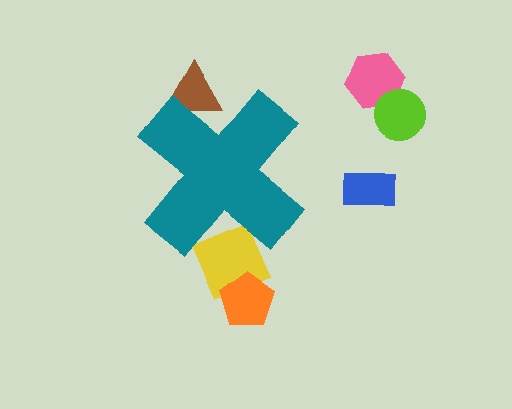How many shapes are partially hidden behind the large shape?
2 shapes are partially hidden.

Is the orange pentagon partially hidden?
No, the orange pentagon is fully visible.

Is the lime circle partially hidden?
No, the lime circle is fully visible.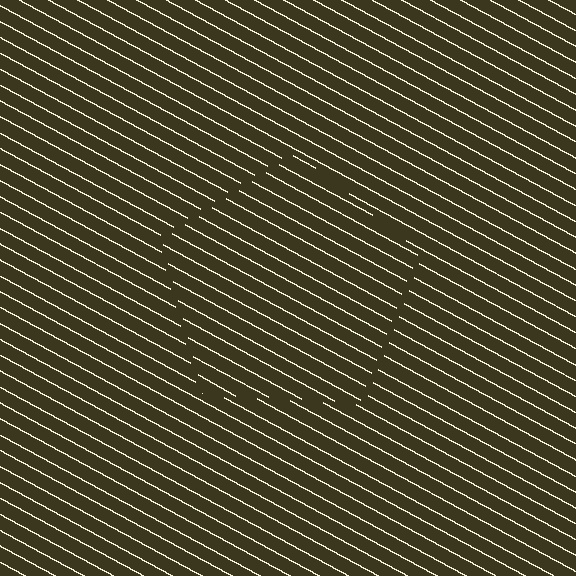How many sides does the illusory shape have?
5 sides — the line-ends trace a pentagon.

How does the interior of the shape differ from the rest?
The interior of the shape contains the same grating, shifted by half a period — the contour is defined by the phase discontinuity where line-ends from the inner and outer gratings abut.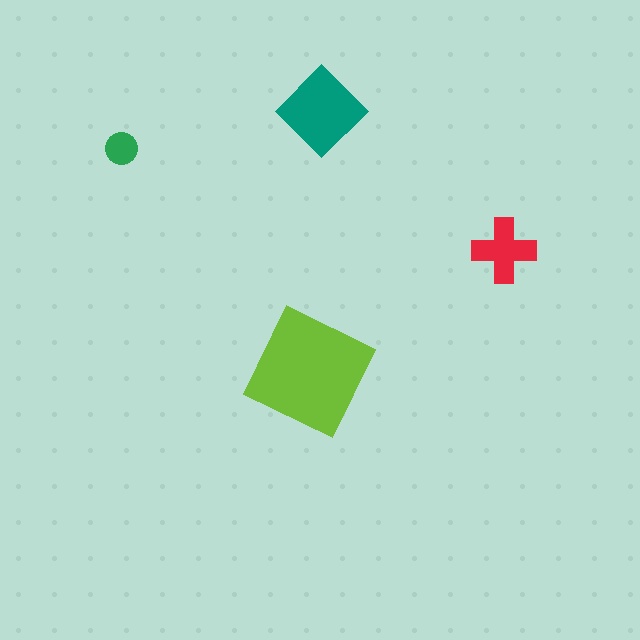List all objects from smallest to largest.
The green circle, the red cross, the teal diamond, the lime square.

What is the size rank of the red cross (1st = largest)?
3rd.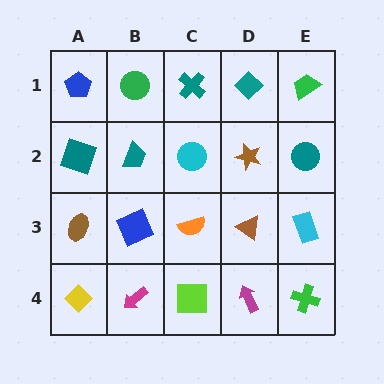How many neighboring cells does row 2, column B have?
4.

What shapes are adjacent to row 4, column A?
A brown ellipse (row 3, column A), a magenta arrow (row 4, column B).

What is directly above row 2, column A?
A blue pentagon.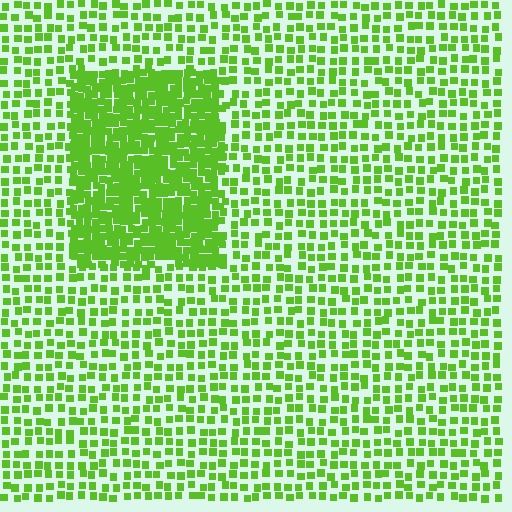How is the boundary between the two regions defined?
The boundary is defined by a change in element density (approximately 2.4x ratio). All elements are the same color, size, and shape.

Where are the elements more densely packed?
The elements are more densely packed inside the rectangle boundary.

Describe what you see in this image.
The image contains small lime elements arranged at two different densities. A rectangle-shaped region is visible where the elements are more densely packed than the surrounding area.